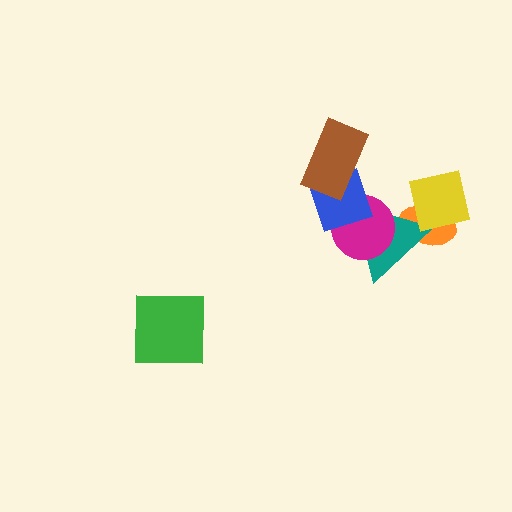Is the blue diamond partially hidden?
Yes, it is partially covered by another shape.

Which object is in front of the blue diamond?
The brown rectangle is in front of the blue diamond.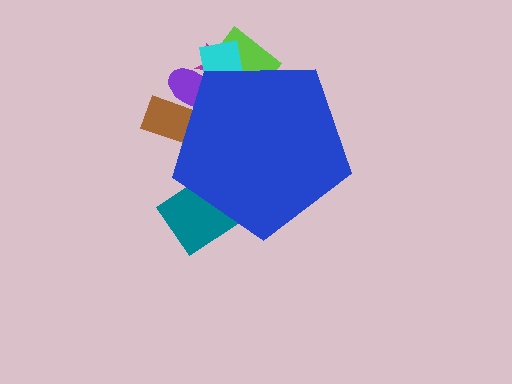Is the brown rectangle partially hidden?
Yes, the brown rectangle is partially hidden behind the blue pentagon.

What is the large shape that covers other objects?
A blue pentagon.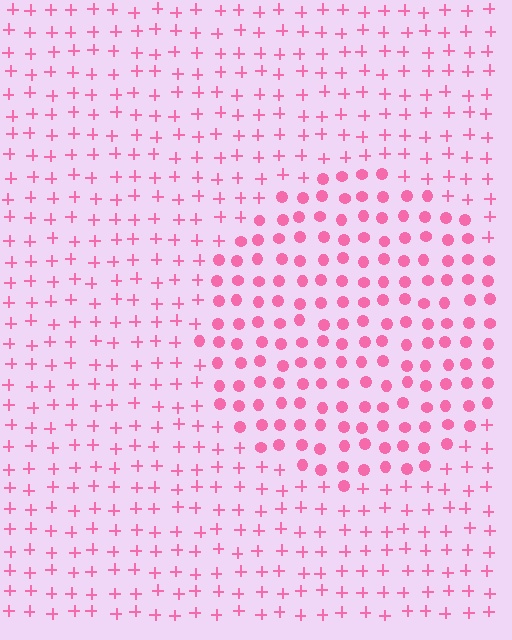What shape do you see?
I see a circle.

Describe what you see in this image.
The image is filled with small pink elements arranged in a uniform grid. A circle-shaped region contains circles, while the surrounding area contains plus signs. The boundary is defined purely by the change in element shape.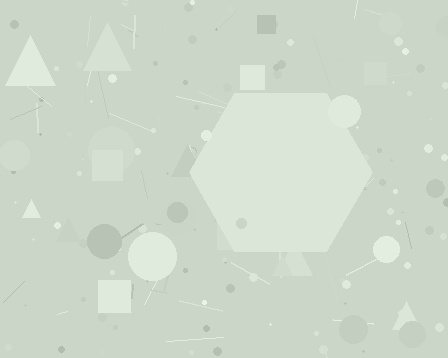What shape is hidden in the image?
A hexagon is hidden in the image.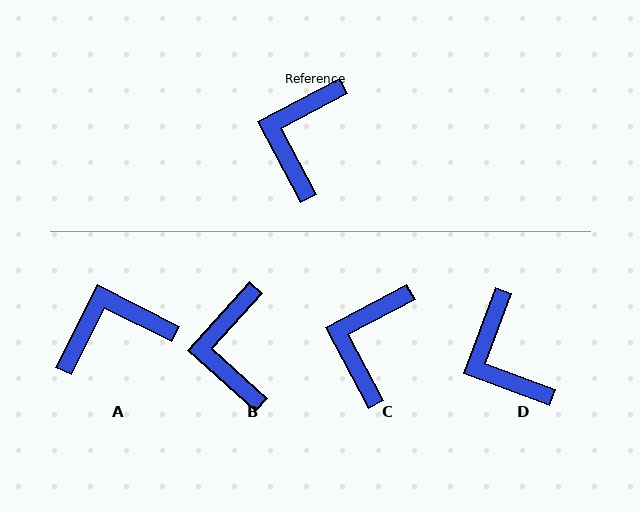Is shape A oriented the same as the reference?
No, it is off by about 54 degrees.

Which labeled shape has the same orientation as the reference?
C.